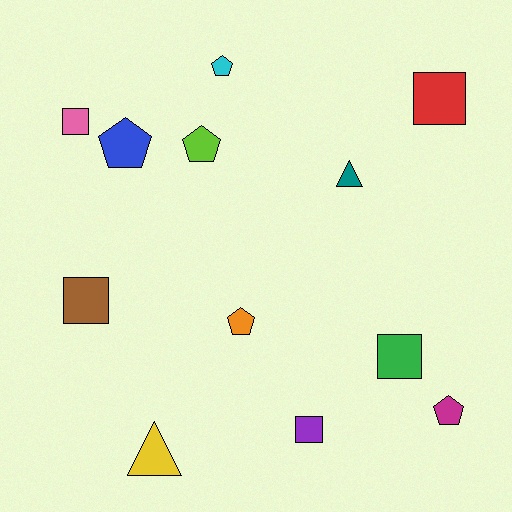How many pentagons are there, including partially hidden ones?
There are 5 pentagons.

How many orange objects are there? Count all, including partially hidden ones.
There is 1 orange object.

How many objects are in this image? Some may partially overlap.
There are 12 objects.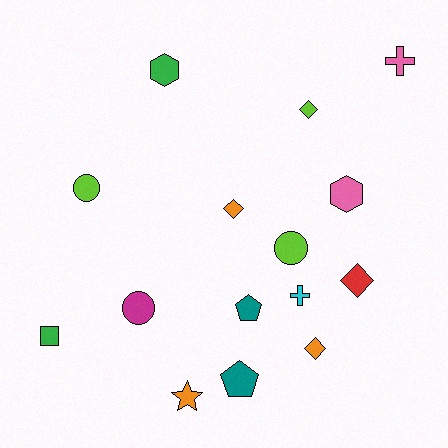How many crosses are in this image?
There are 2 crosses.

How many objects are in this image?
There are 15 objects.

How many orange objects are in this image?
There are 3 orange objects.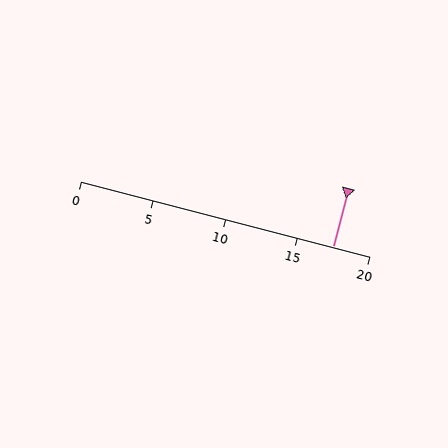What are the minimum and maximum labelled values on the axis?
The axis runs from 0 to 20.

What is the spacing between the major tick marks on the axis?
The major ticks are spaced 5 apart.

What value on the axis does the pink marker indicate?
The marker indicates approximately 17.5.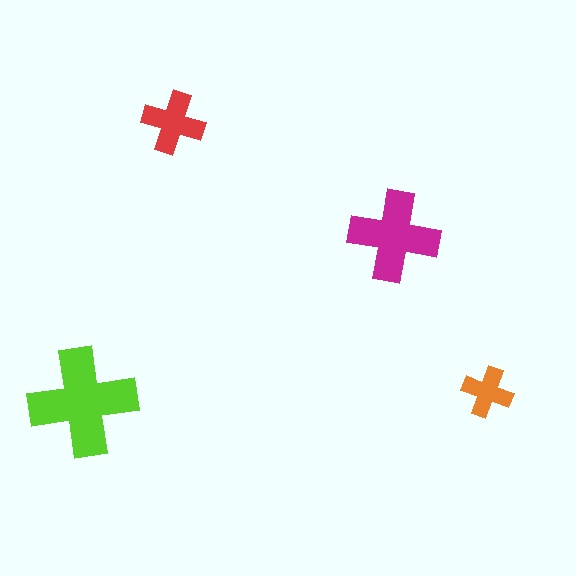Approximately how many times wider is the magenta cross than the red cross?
About 1.5 times wider.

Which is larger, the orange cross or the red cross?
The red one.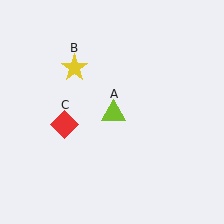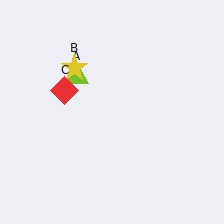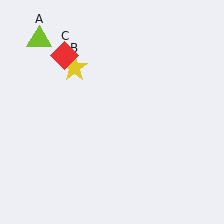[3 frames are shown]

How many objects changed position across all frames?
2 objects changed position: lime triangle (object A), red diamond (object C).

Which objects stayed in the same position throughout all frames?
Yellow star (object B) remained stationary.